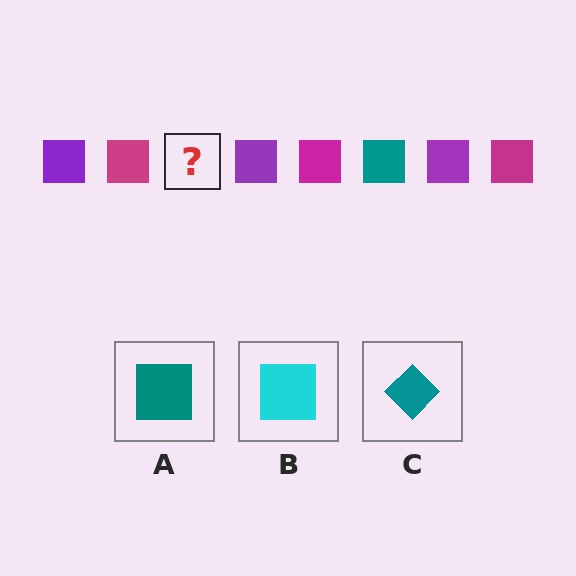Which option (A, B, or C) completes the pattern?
A.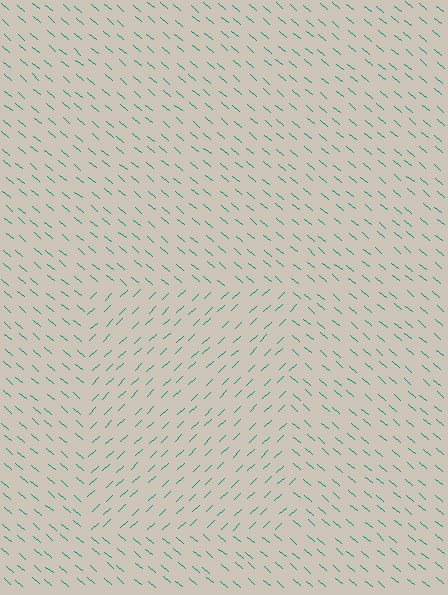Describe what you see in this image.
The image is filled with small teal line segments. A rectangle region in the image has lines oriented differently from the surrounding lines, creating a visible texture boundary.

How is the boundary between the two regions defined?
The boundary is defined purely by a change in line orientation (approximately 83 degrees difference). All lines are the same color and thickness.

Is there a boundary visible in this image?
Yes, there is a texture boundary formed by a change in line orientation.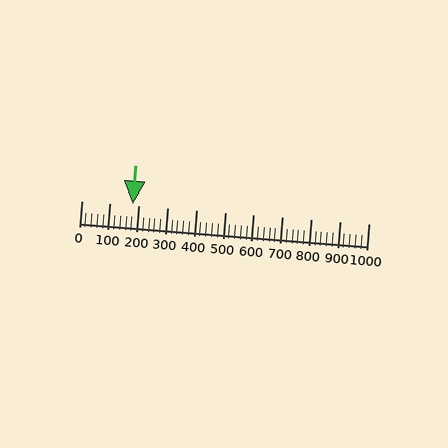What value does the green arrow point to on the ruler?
The green arrow points to approximately 177.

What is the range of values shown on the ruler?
The ruler shows values from 0 to 1000.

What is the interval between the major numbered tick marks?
The major tick marks are spaced 100 units apart.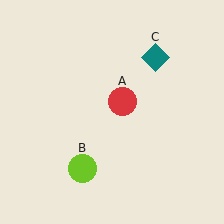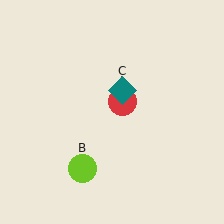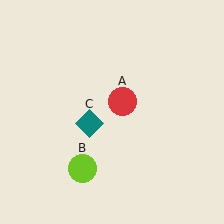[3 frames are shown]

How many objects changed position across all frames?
1 object changed position: teal diamond (object C).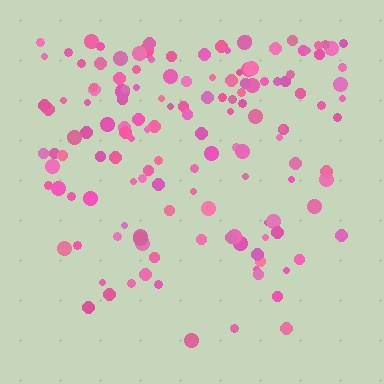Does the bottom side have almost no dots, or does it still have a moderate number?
Still a moderate number, just noticeably fewer than the top.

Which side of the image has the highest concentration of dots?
The top.